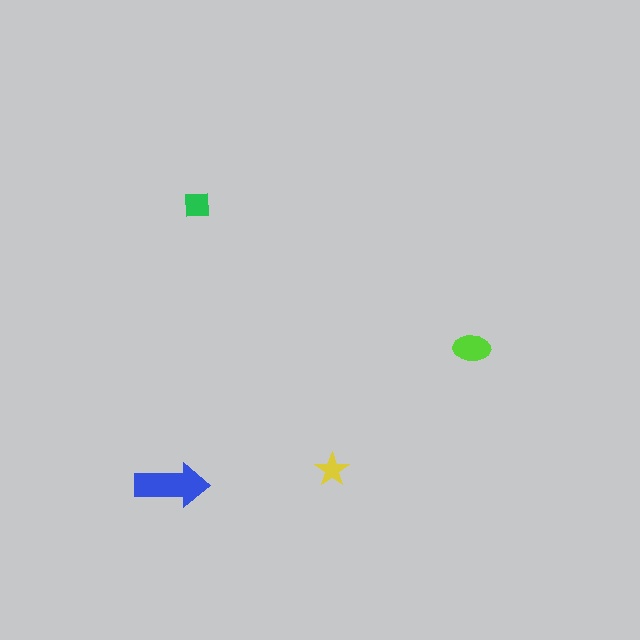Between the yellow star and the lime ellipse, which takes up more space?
The lime ellipse.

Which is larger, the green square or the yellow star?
The green square.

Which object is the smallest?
The yellow star.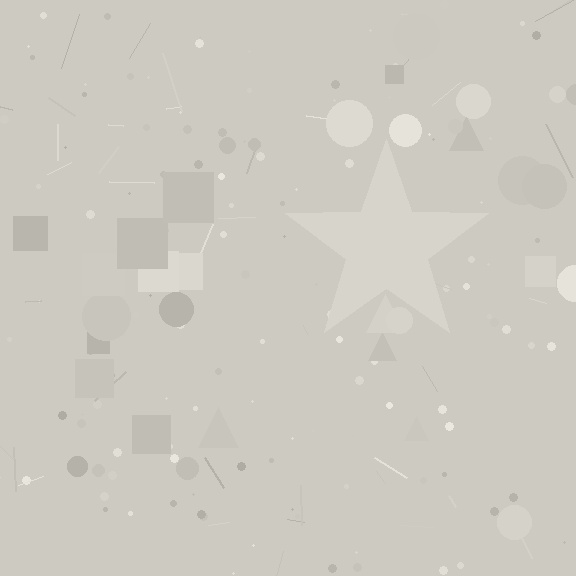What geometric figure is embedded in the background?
A star is embedded in the background.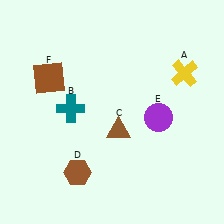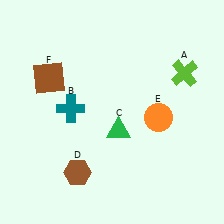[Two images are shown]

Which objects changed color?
A changed from yellow to lime. C changed from brown to green. E changed from purple to orange.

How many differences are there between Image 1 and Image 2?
There are 3 differences between the two images.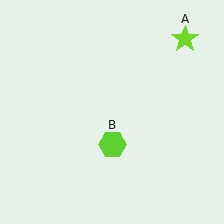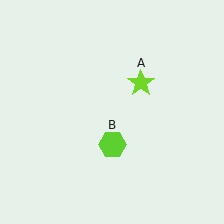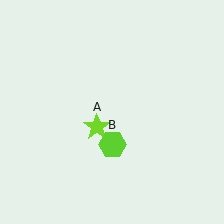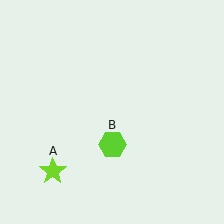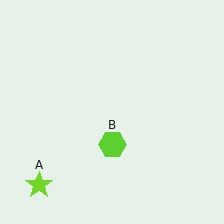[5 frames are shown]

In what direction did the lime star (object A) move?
The lime star (object A) moved down and to the left.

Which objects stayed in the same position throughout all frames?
Lime hexagon (object B) remained stationary.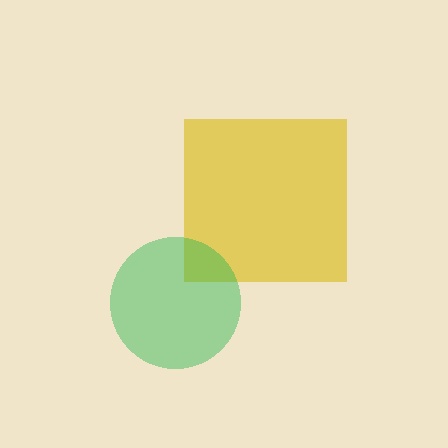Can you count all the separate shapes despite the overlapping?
Yes, there are 2 separate shapes.